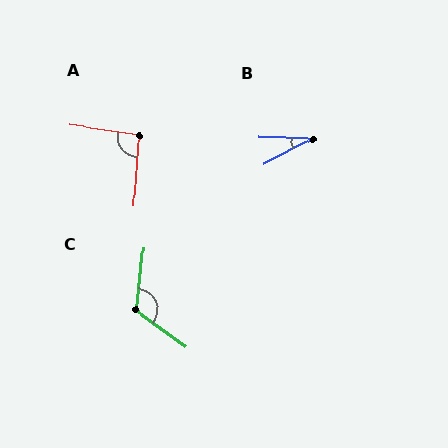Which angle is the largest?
C, at approximately 120 degrees.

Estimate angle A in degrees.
Approximately 94 degrees.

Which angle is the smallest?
B, at approximately 29 degrees.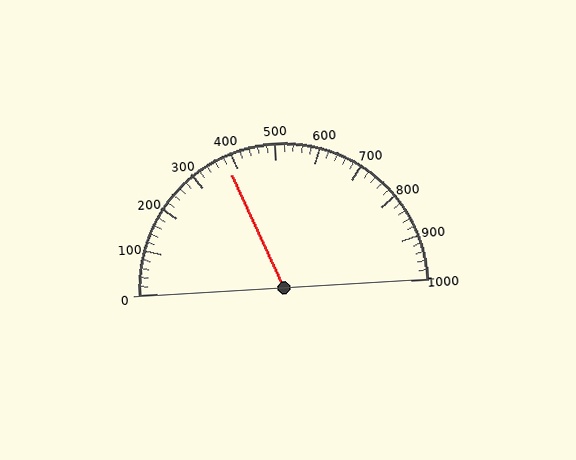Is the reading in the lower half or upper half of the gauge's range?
The reading is in the lower half of the range (0 to 1000).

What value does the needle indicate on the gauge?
The needle indicates approximately 380.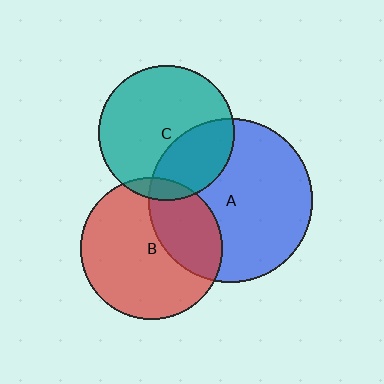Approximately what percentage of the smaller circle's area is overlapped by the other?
Approximately 30%.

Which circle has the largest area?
Circle A (blue).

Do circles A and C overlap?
Yes.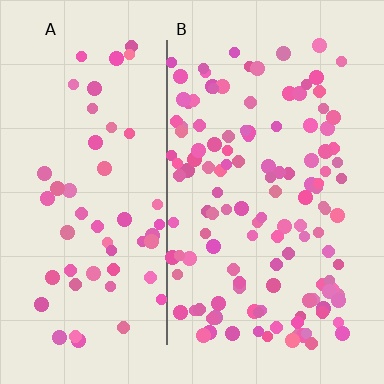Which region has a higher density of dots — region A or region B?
B (the right).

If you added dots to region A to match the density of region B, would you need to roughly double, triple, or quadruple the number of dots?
Approximately double.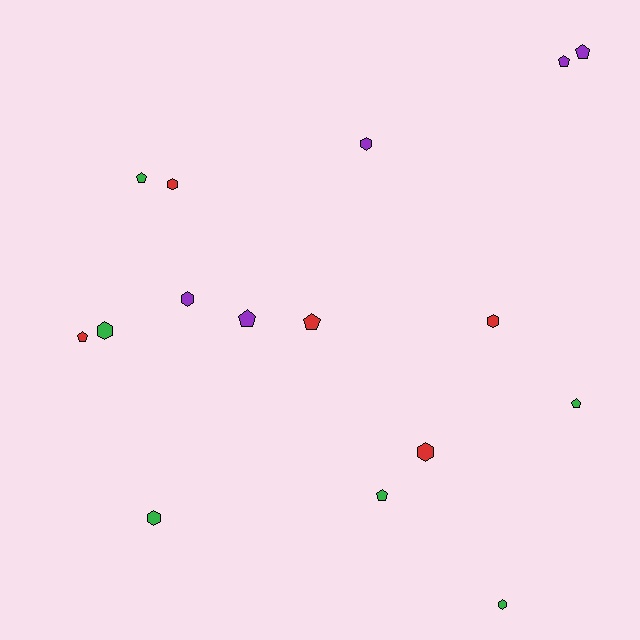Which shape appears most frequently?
Hexagon, with 8 objects.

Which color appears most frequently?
Green, with 6 objects.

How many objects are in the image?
There are 16 objects.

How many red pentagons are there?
There are 2 red pentagons.